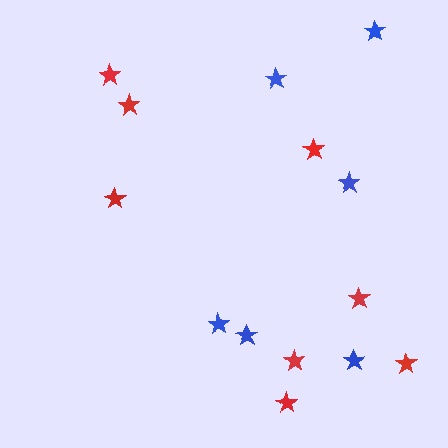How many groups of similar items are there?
There are 2 groups: one group of blue stars (6) and one group of red stars (8).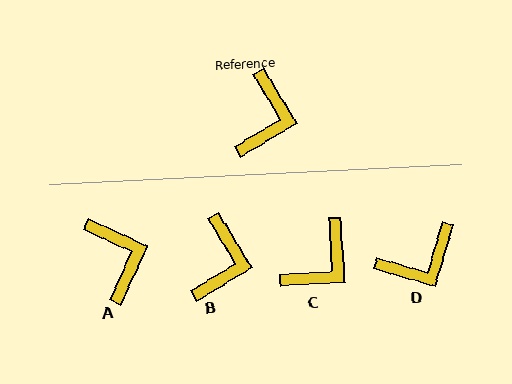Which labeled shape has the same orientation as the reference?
B.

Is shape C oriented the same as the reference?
No, it is off by about 27 degrees.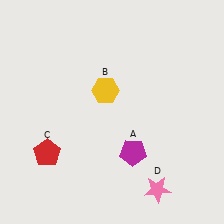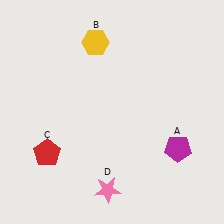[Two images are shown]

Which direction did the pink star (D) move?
The pink star (D) moved left.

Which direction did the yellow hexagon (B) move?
The yellow hexagon (B) moved up.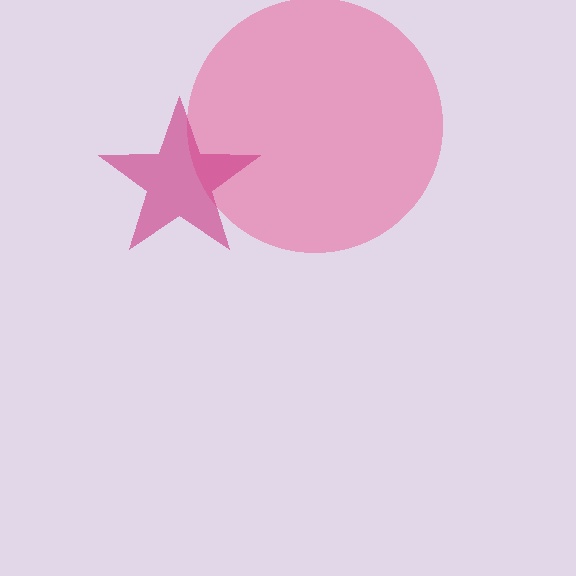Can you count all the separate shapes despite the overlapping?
Yes, there are 2 separate shapes.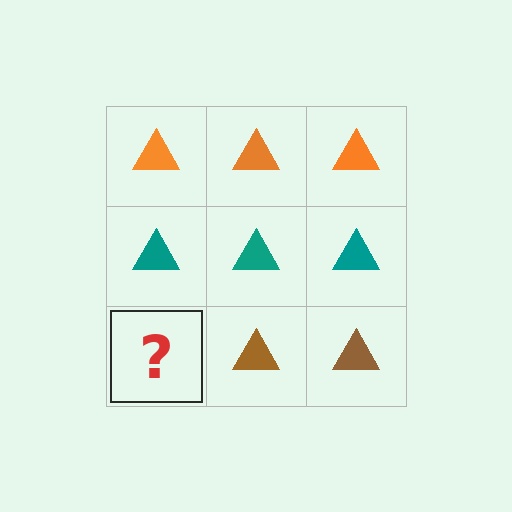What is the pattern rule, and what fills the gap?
The rule is that each row has a consistent color. The gap should be filled with a brown triangle.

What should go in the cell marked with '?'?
The missing cell should contain a brown triangle.